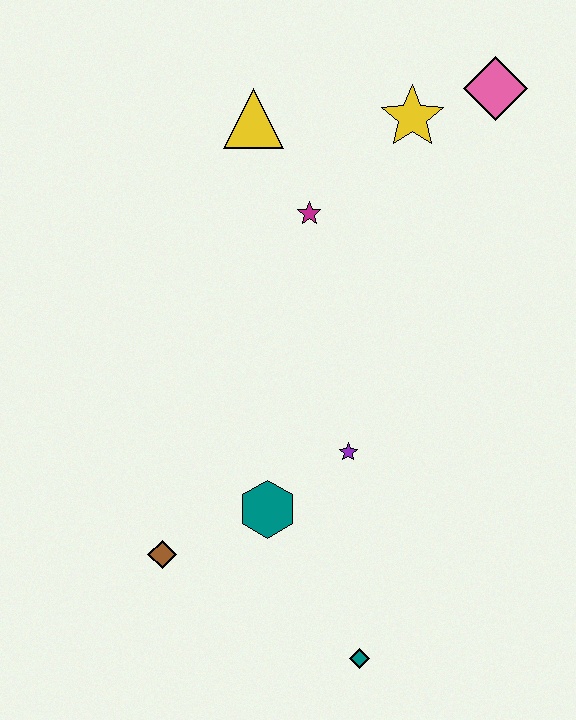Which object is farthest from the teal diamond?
The pink diamond is farthest from the teal diamond.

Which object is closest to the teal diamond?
The teal hexagon is closest to the teal diamond.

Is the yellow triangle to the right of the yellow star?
No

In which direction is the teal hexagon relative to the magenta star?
The teal hexagon is below the magenta star.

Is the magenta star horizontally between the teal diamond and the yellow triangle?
Yes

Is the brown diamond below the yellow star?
Yes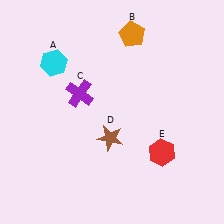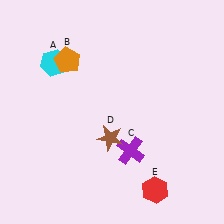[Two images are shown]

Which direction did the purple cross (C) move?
The purple cross (C) moved down.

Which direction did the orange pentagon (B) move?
The orange pentagon (B) moved left.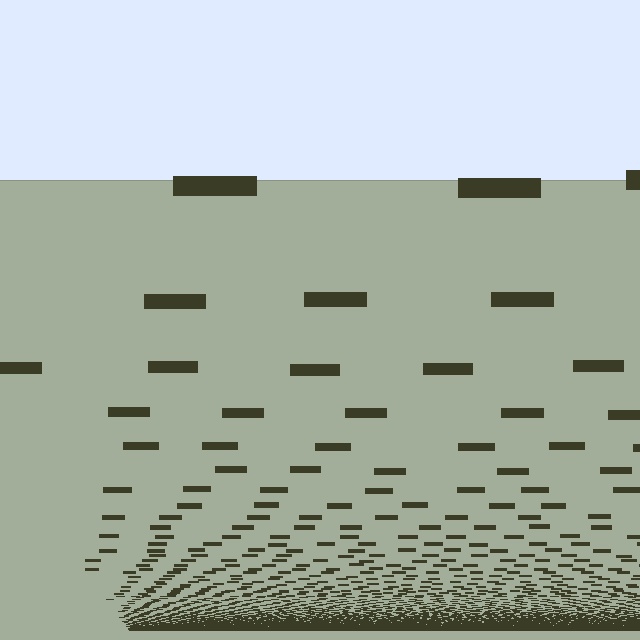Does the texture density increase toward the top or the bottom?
Density increases toward the bottom.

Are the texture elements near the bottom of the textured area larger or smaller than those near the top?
Smaller. The gradient is inverted — elements near the bottom are smaller and denser.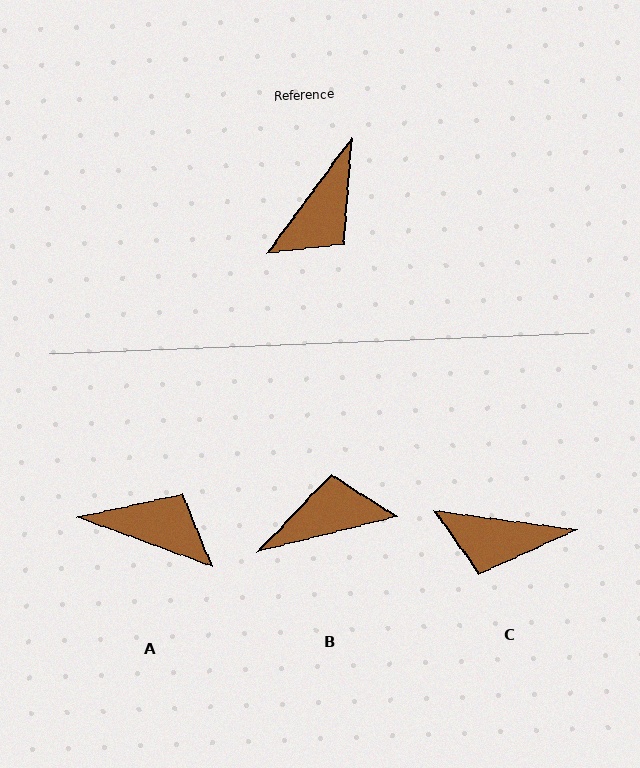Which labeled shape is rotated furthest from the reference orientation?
B, about 141 degrees away.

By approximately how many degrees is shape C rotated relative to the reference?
Approximately 61 degrees clockwise.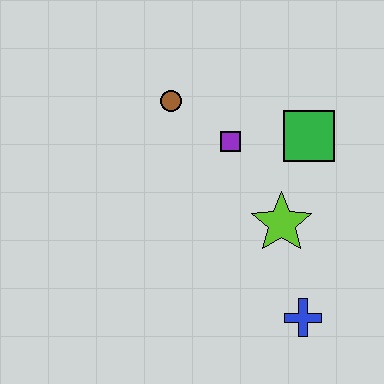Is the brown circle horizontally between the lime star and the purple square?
No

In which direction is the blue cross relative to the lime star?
The blue cross is below the lime star.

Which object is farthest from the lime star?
The brown circle is farthest from the lime star.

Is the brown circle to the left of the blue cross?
Yes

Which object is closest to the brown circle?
The purple square is closest to the brown circle.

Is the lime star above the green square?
No